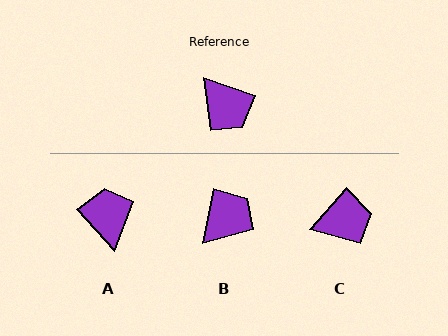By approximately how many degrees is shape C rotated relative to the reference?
Approximately 66 degrees counter-clockwise.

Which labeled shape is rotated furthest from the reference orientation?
A, about 150 degrees away.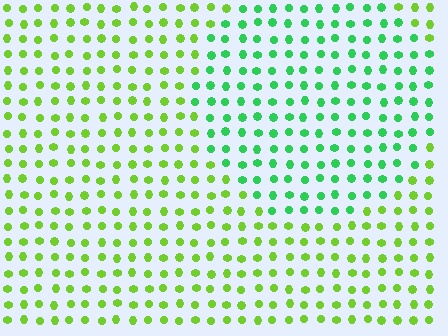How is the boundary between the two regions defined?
The boundary is defined purely by a slight shift in hue (about 41 degrees). Spacing, size, and orientation are identical on both sides.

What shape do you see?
I see a circle.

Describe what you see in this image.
The image is filled with small lime elements in a uniform arrangement. A circle-shaped region is visible where the elements are tinted to a slightly different hue, forming a subtle color boundary.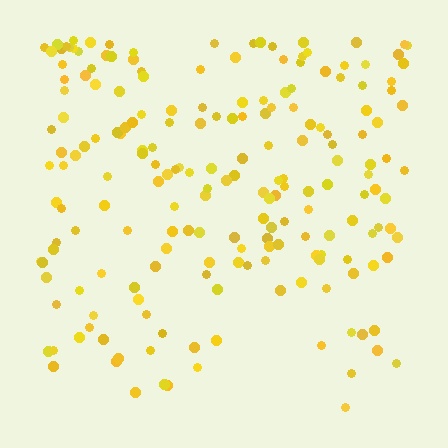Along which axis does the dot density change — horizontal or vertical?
Vertical.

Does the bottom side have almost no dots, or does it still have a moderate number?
Still a moderate number, just noticeably fewer than the top.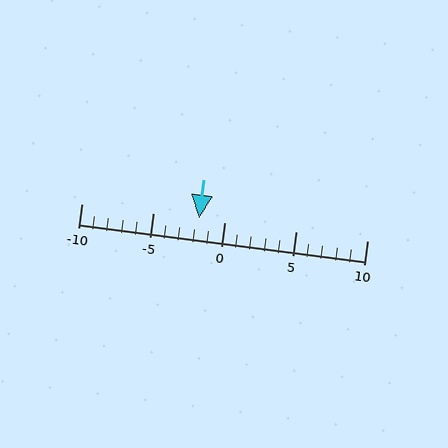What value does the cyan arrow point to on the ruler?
The cyan arrow points to approximately -2.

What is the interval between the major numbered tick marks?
The major tick marks are spaced 5 units apart.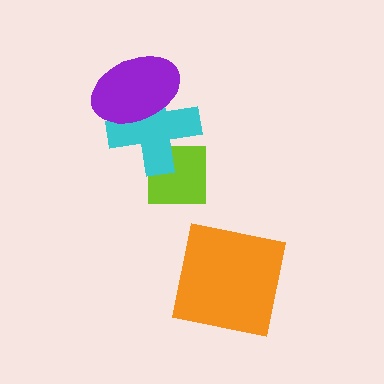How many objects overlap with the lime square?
1 object overlaps with the lime square.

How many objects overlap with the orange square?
0 objects overlap with the orange square.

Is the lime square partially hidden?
Yes, it is partially covered by another shape.